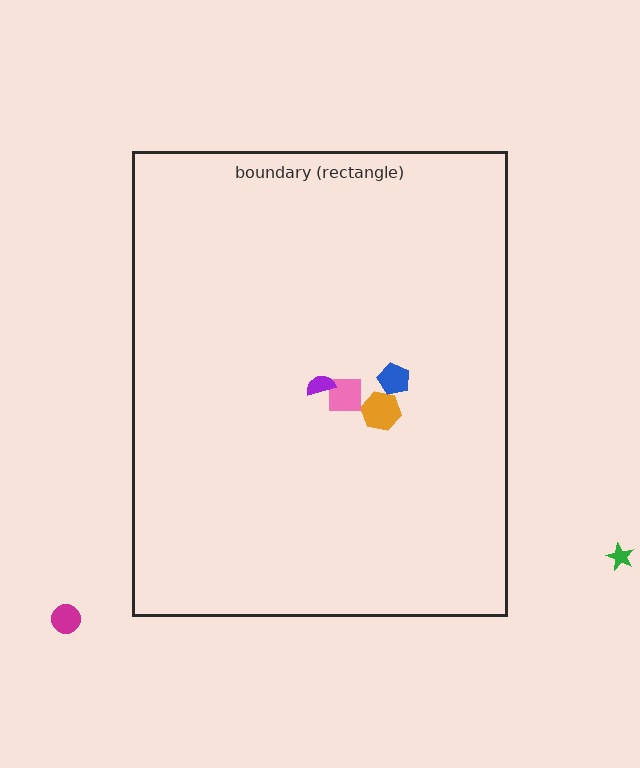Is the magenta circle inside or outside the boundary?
Outside.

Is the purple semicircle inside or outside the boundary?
Inside.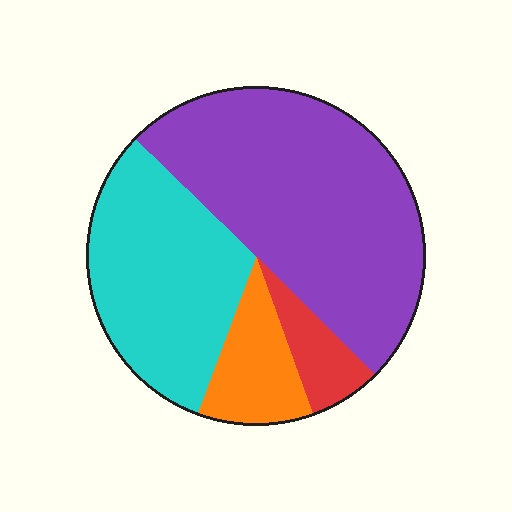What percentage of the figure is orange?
Orange takes up about one tenth (1/10) of the figure.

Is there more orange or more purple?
Purple.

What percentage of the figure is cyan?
Cyan takes up between a quarter and a half of the figure.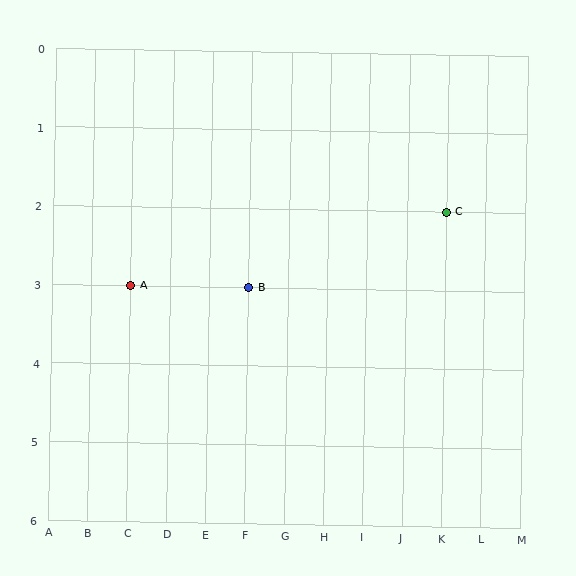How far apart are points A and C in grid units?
Points A and C are 8 columns and 1 row apart (about 8.1 grid units diagonally).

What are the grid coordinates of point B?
Point B is at grid coordinates (F, 3).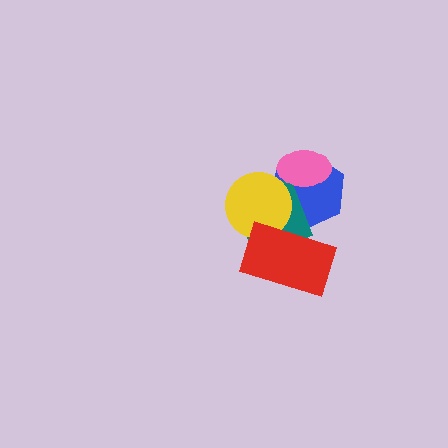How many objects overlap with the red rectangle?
3 objects overlap with the red rectangle.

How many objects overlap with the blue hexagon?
4 objects overlap with the blue hexagon.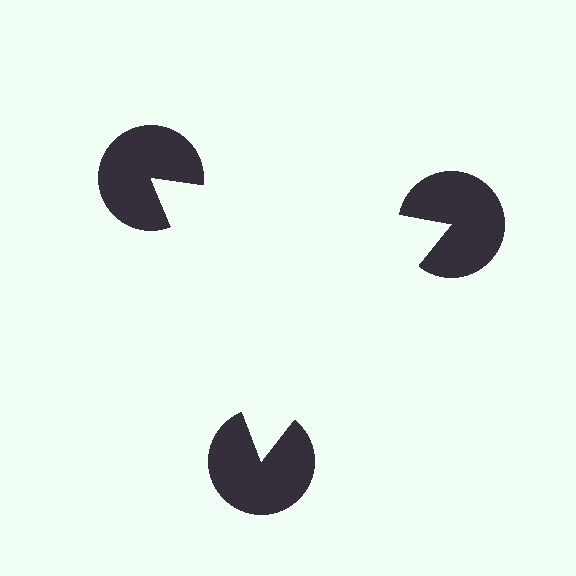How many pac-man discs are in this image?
There are 3 — one at each vertex of the illusory triangle.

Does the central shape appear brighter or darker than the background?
It typically appears slightly brighter than the background, even though no actual brightness change is drawn.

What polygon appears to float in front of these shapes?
An illusory triangle — its edges are inferred from the aligned wedge cuts in the pac-man discs, not physically drawn.